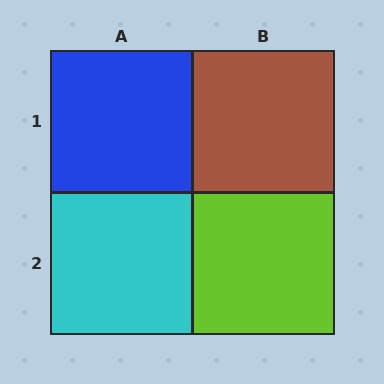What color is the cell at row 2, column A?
Cyan.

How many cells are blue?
1 cell is blue.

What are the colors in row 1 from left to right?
Blue, brown.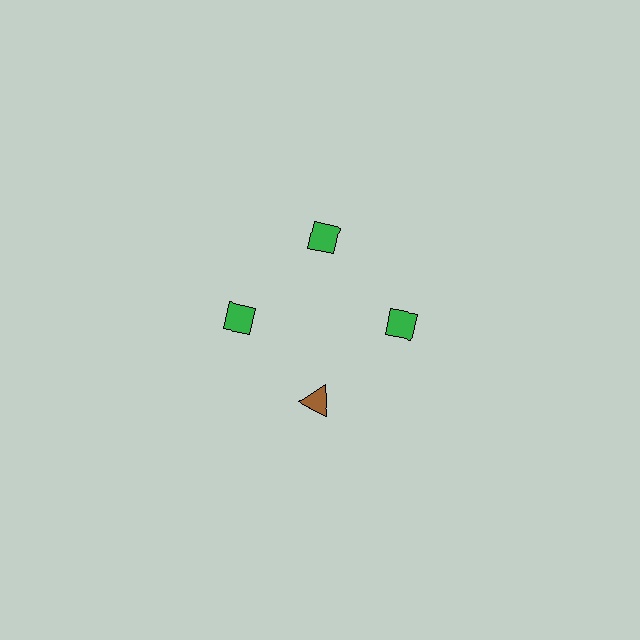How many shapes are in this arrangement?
There are 4 shapes arranged in a ring pattern.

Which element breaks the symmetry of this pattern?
The brown triangle at roughly the 6 o'clock position breaks the symmetry. All other shapes are green diamonds.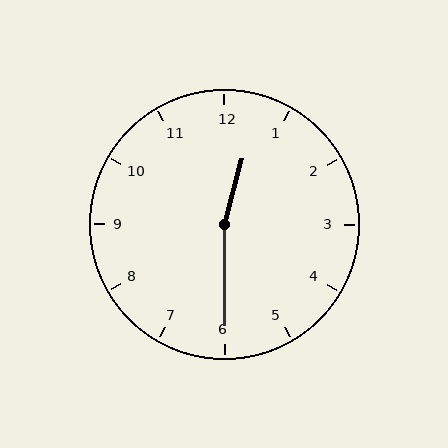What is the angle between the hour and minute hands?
Approximately 165 degrees.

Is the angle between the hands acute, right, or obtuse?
It is obtuse.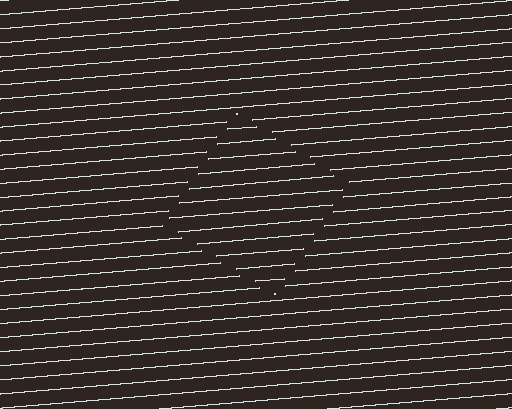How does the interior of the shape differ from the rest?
The interior of the shape contains the same grating, shifted by half a period — the contour is defined by the phase discontinuity where line-ends from the inner and outer gratings abut.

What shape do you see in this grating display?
An illusory square. The interior of the shape contains the same grating, shifted by half a period — the contour is defined by the phase discontinuity where line-ends from the inner and outer gratings abut.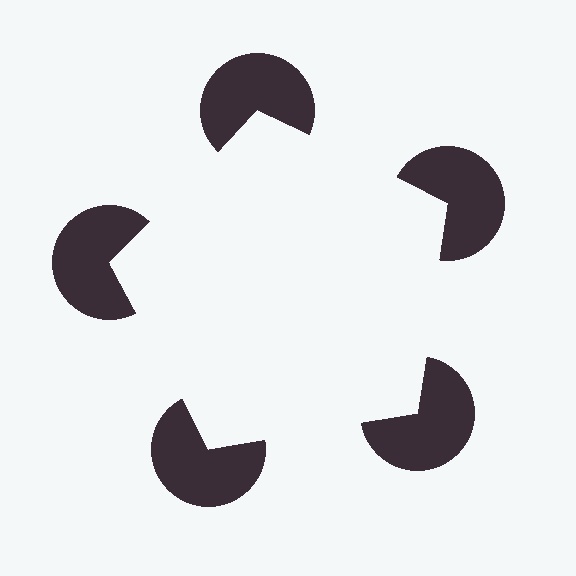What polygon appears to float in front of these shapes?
An illusory pentagon — its edges are inferred from the aligned wedge cuts in the pac-man discs, not physically drawn.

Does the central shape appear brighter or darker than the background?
It typically appears slightly brighter than the background, even though no actual brightness change is drawn.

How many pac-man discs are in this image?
There are 5 — one at each vertex of the illusory pentagon.